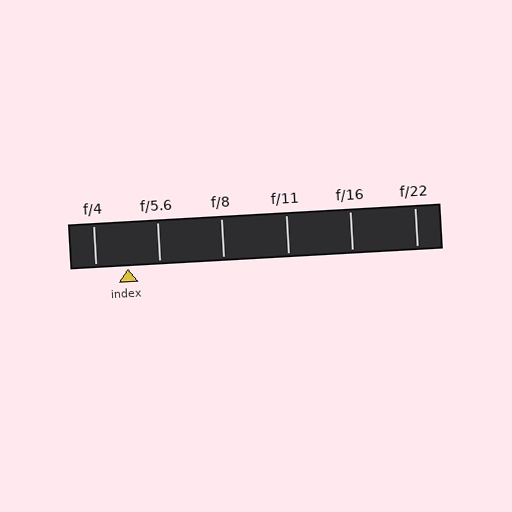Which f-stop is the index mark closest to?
The index mark is closest to f/5.6.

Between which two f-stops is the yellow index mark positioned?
The index mark is between f/4 and f/5.6.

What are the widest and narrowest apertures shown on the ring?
The widest aperture shown is f/4 and the narrowest is f/22.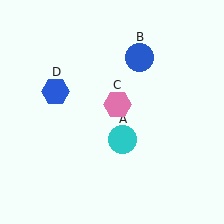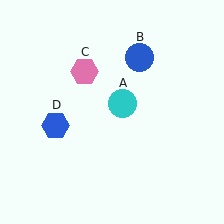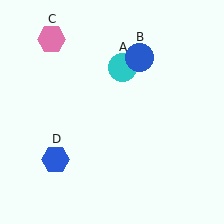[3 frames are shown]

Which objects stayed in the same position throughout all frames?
Blue circle (object B) remained stationary.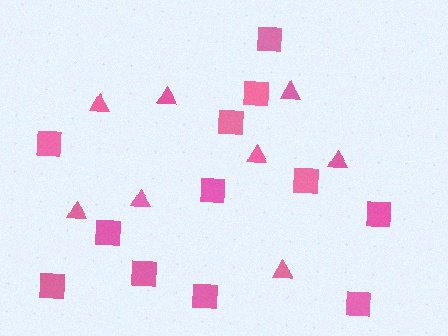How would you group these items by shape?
There are 2 groups: one group of triangles (8) and one group of squares (12).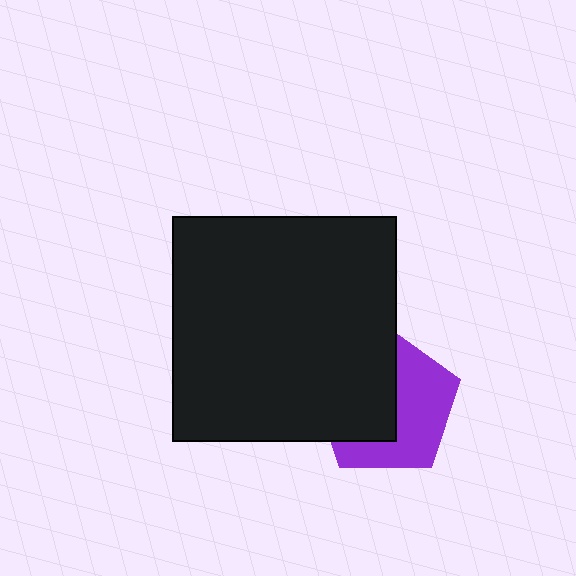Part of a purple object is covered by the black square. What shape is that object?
It is a pentagon.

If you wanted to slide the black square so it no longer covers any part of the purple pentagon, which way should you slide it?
Slide it left — that is the most direct way to separate the two shapes.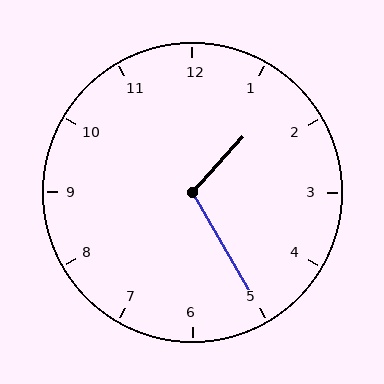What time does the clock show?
1:25.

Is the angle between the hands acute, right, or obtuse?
It is obtuse.